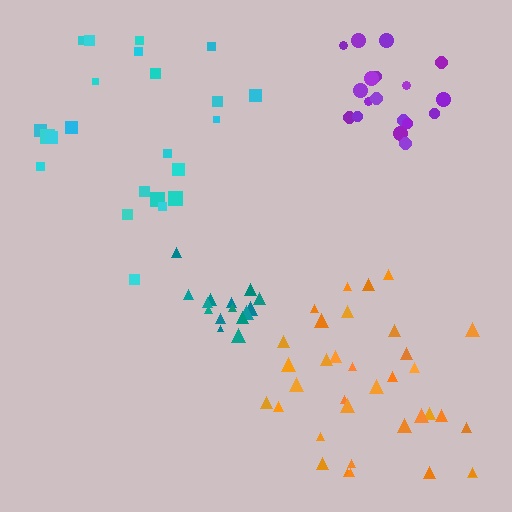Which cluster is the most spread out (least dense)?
Cyan.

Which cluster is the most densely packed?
Purple.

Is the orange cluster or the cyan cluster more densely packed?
Orange.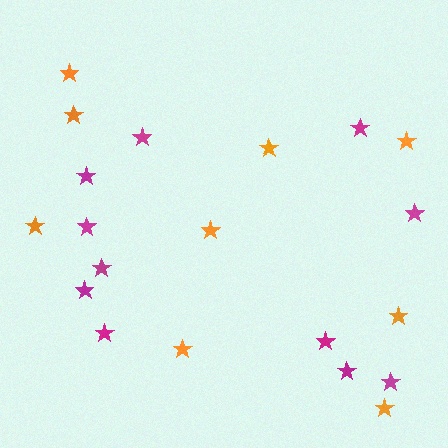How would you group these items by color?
There are 2 groups: one group of magenta stars (11) and one group of orange stars (9).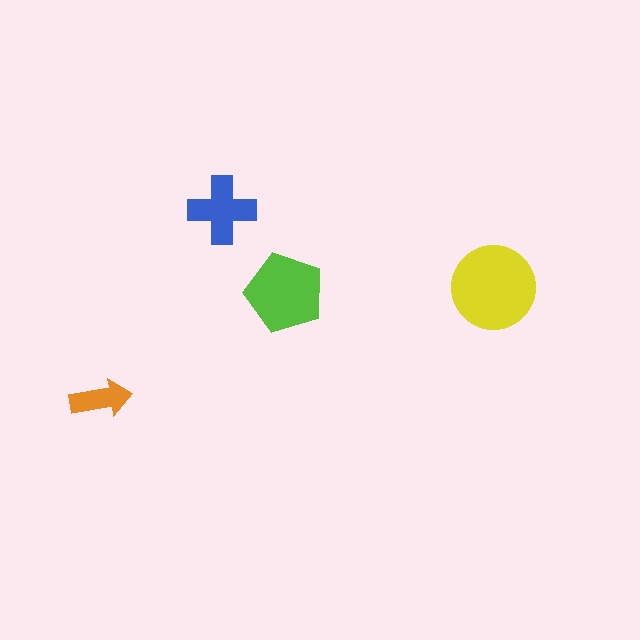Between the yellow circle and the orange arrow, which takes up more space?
The yellow circle.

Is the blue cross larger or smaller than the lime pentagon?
Smaller.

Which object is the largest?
The yellow circle.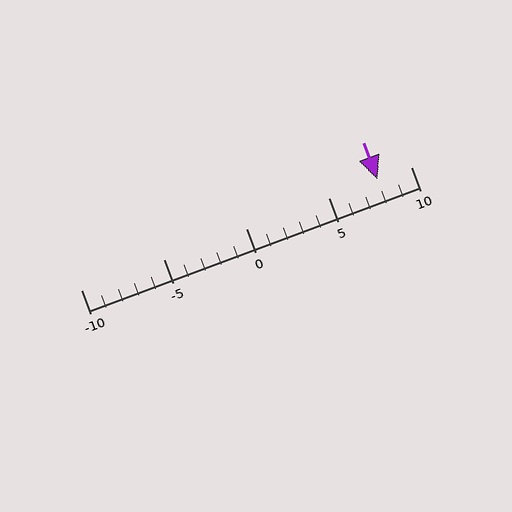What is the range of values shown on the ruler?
The ruler shows values from -10 to 10.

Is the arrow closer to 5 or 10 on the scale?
The arrow is closer to 10.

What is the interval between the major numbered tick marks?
The major tick marks are spaced 5 units apart.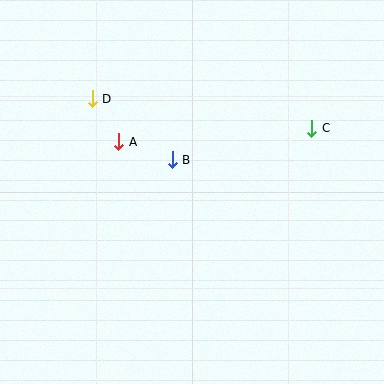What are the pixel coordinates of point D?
Point D is at (92, 99).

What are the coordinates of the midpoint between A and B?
The midpoint between A and B is at (145, 151).